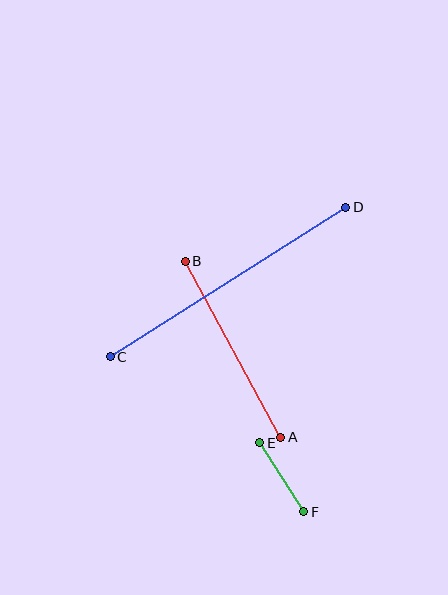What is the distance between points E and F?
The distance is approximately 82 pixels.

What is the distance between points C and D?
The distance is approximately 279 pixels.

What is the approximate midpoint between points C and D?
The midpoint is at approximately (228, 282) pixels.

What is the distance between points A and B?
The distance is approximately 200 pixels.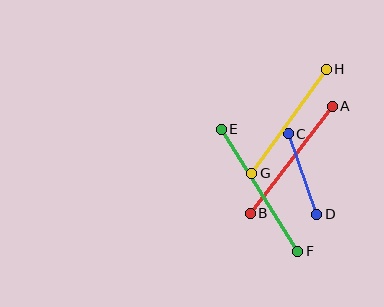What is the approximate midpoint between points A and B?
The midpoint is at approximately (291, 160) pixels.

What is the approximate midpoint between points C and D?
The midpoint is at approximately (303, 174) pixels.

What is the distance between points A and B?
The distance is approximately 135 pixels.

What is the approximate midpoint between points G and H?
The midpoint is at approximately (289, 121) pixels.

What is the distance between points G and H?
The distance is approximately 128 pixels.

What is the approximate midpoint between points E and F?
The midpoint is at approximately (259, 190) pixels.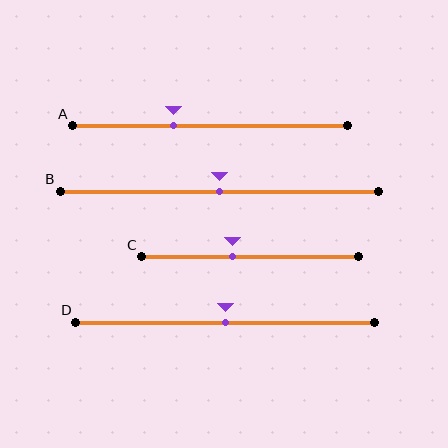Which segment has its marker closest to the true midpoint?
Segment B has its marker closest to the true midpoint.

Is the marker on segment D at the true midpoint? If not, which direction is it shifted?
Yes, the marker on segment D is at the true midpoint.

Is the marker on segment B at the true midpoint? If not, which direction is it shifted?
Yes, the marker on segment B is at the true midpoint.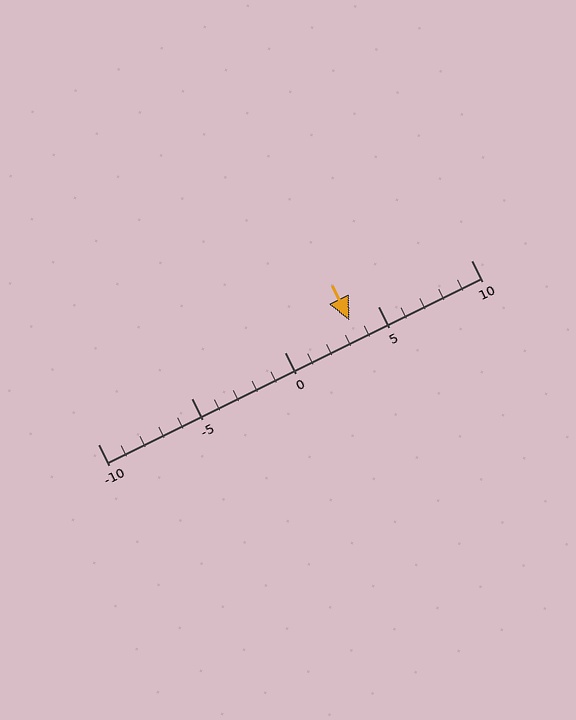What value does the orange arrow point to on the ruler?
The orange arrow points to approximately 4.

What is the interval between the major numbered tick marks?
The major tick marks are spaced 5 units apart.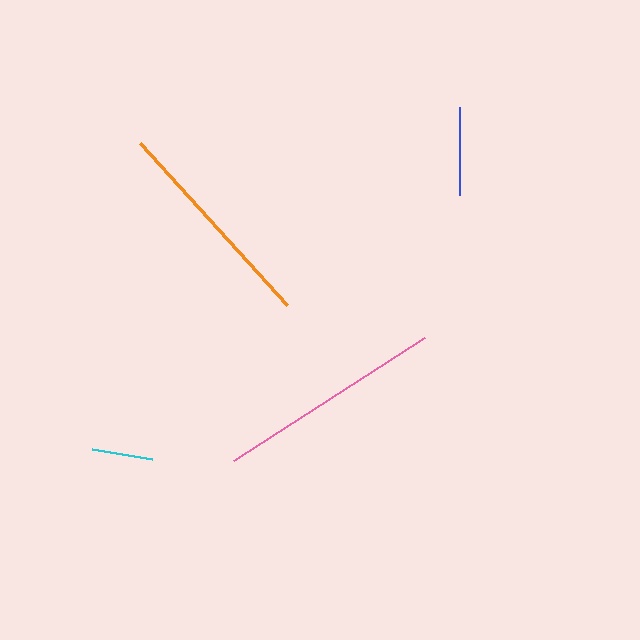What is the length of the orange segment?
The orange segment is approximately 218 pixels long.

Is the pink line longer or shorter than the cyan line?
The pink line is longer than the cyan line.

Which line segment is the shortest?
The cyan line is the shortest at approximately 61 pixels.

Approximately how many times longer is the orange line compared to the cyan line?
The orange line is approximately 3.6 times the length of the cyan line.